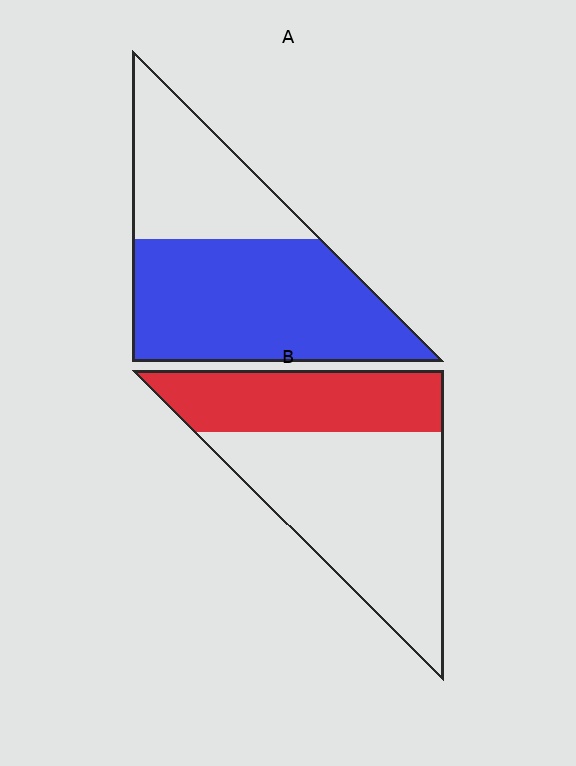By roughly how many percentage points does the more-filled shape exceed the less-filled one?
By roughly 25 percentage points (A over B).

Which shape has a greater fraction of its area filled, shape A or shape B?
Shape A.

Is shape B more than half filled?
No.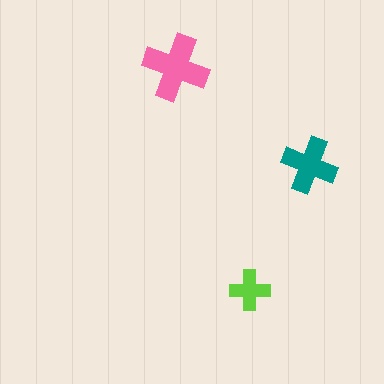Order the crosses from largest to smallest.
the pink one, the teal one, the lime one.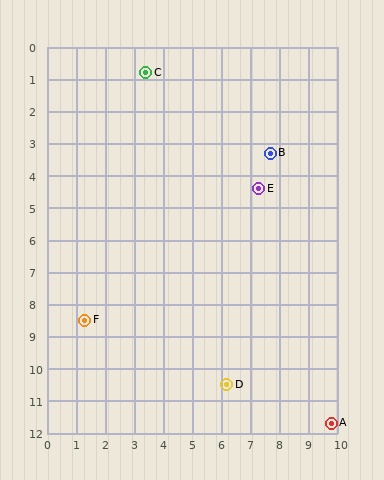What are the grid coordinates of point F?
Point F is at approximately (1.3, 8.5).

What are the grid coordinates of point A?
Point A is at approximately (9.8, 11.7).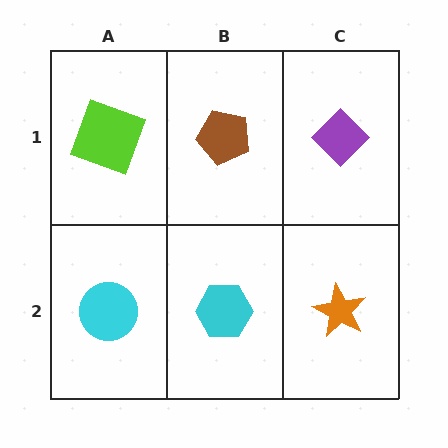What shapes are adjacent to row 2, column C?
A purple diamond (row 1, column C), a cyan hexagon (row 2, column B).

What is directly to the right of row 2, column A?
A cyan hexagon.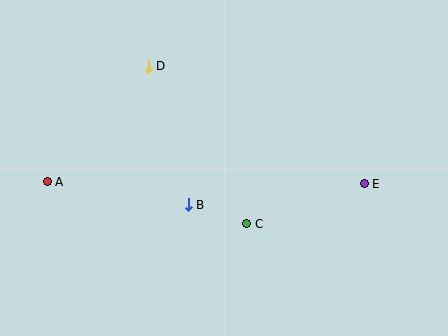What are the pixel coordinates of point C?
Point C is at (247, 224).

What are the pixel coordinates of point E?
Point E is at (364, 184).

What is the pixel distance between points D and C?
The distance between D and C is 186 pixels.